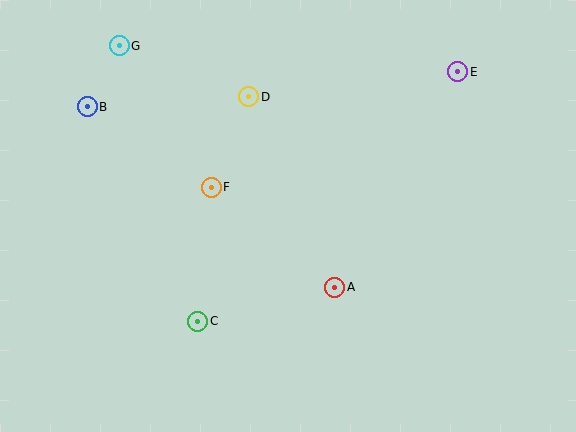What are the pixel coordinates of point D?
Point D is at (249, 97).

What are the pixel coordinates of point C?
Point C is at (198, 321).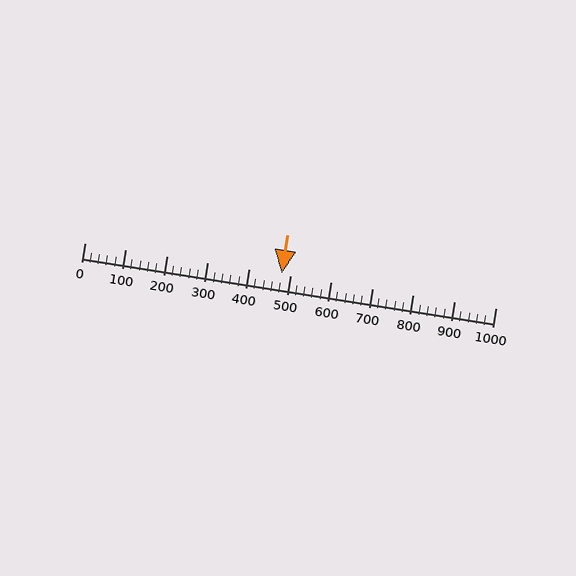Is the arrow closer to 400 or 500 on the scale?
The arrow is closer to 500.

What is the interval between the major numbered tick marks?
The major tick marks are spaced 100 units apart.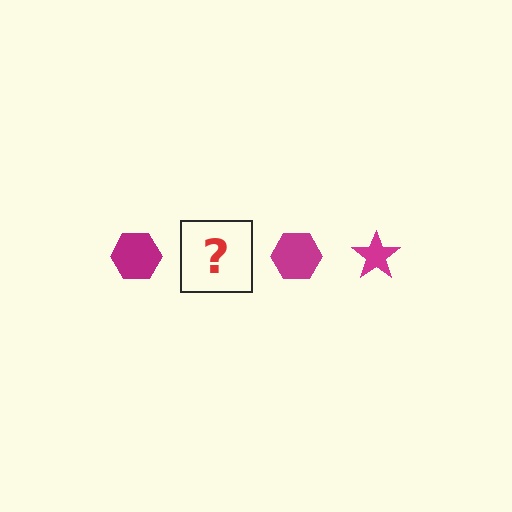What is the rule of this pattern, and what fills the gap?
The rule is that the pattern cycles through hexagon, star shapes in magenta. The gap should be filled with a magenta star.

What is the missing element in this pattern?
The missing element is a magenta star.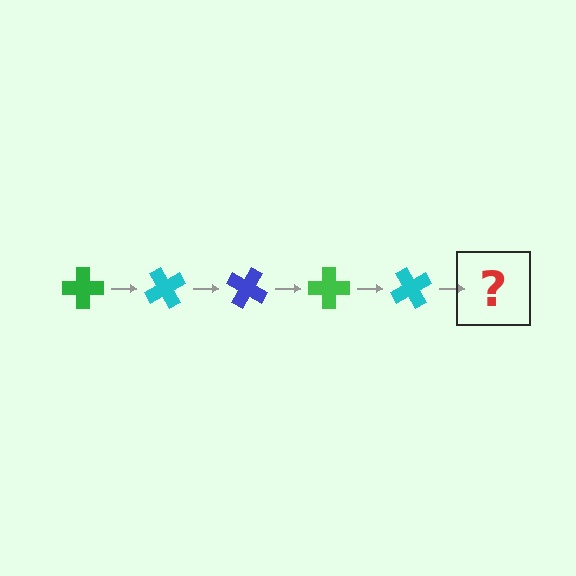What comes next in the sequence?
The next element should be a blue cross, rotated 300 degrees from the start.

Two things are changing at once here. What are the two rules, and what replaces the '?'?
The two rules are that it rotates 60 degrees each step and the color cycles through green, cyan, and blue. The '?' should be a blue cross, rotated 300 degrees from the start.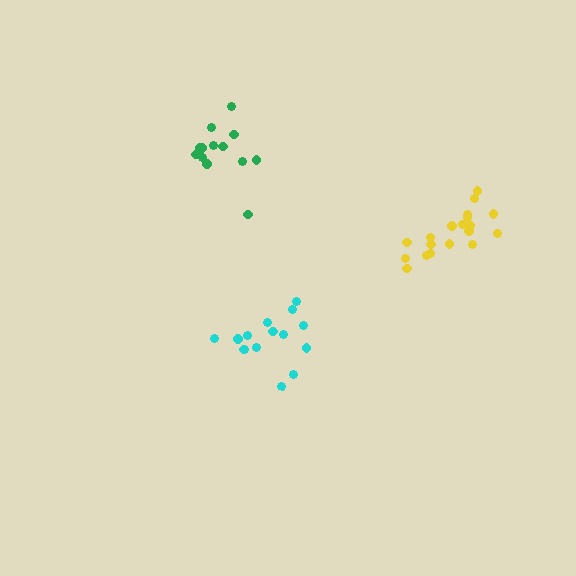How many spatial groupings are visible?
There are 3 spatial groupings.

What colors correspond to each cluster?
The clusters are colored: green, cyan, yellow.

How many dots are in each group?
Group 1: 14 dots, Group 2: 15 dots, Group 3: 19 dots (48 total).